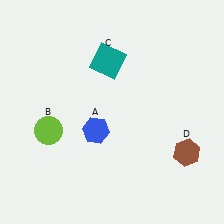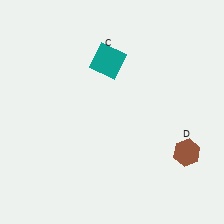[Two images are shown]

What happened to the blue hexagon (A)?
The blue hexagon (A) was removed in Image 2. It was in the bottom-left area of Image 1.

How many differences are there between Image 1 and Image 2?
There are 2 differences between the two images.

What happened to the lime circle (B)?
The lime circle (B) was removed in Image 2. It was in the bottom-left area of Image 1.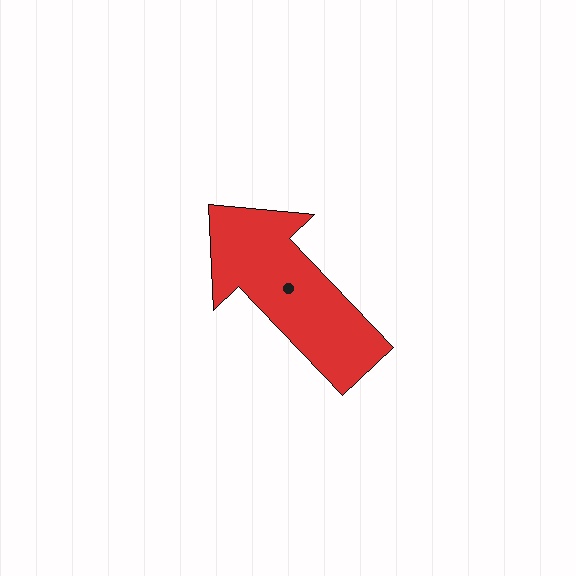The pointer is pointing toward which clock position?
Roughly 11 o'clock.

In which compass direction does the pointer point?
Northwest.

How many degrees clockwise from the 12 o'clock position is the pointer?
Approximately 316 degrees.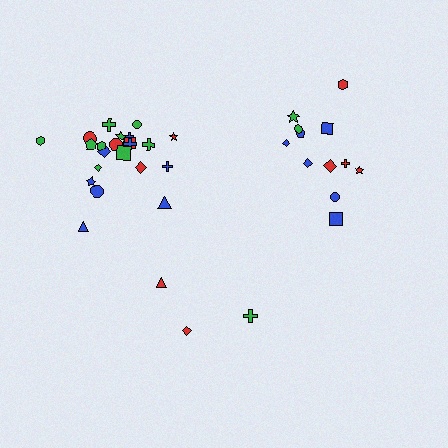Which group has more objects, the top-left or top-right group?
The top-left group.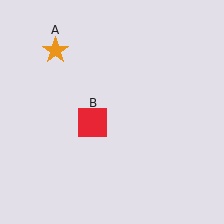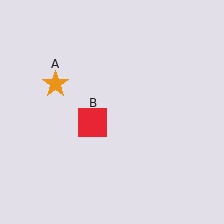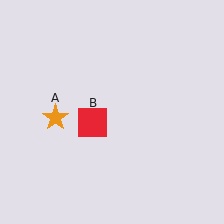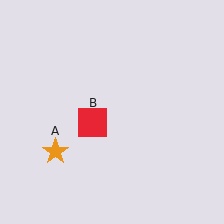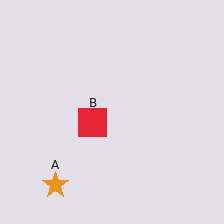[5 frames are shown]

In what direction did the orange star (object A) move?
The orange star (object A) moved down.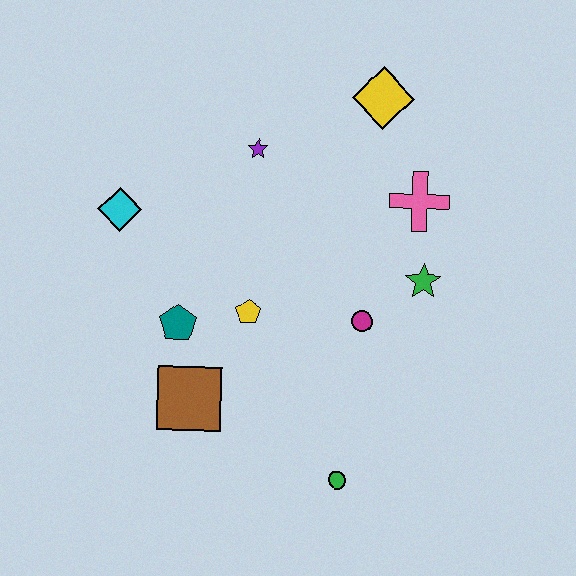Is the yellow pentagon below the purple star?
Yes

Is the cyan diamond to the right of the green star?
No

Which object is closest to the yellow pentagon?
The teal pentagon is closest to the yellow pentagon.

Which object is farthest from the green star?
The cyan diamond is farthest from the green star.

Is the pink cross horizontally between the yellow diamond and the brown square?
No